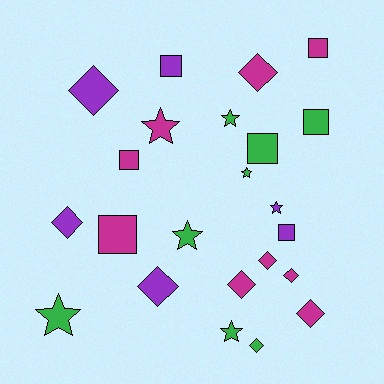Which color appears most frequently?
Magenta, with 9 objects.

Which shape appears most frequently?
Diamond, with 9 objects.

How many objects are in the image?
There are 23 objects.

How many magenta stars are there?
There is 1 magenta star.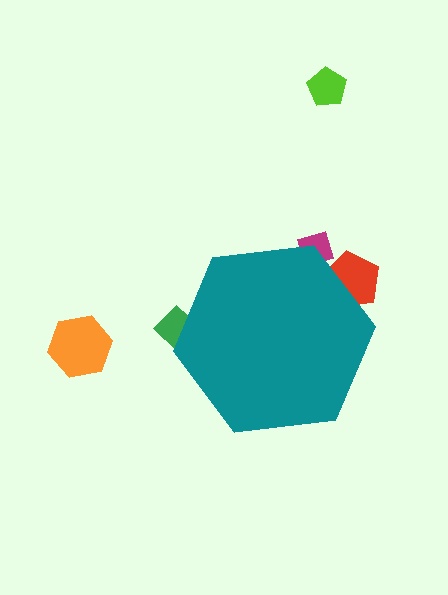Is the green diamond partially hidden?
Yes, the green diamond is partially hidden behind the teal hexagon.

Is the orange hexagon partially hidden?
No, the orange hexagon is fully visible.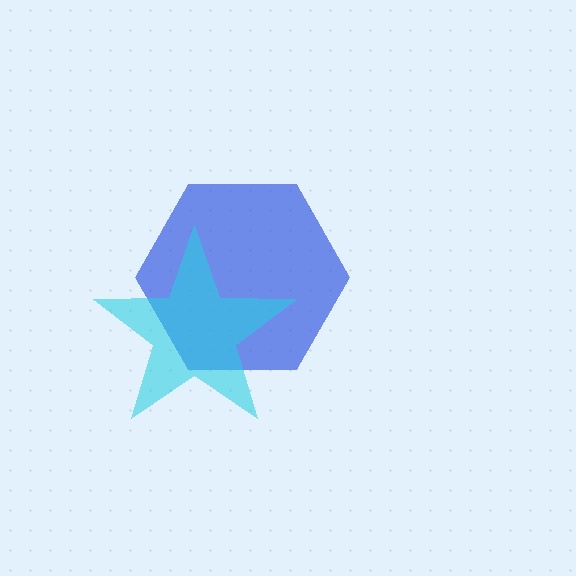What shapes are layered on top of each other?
The layered shapes are: a blue hexagon, a cyan star.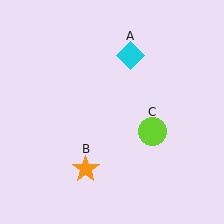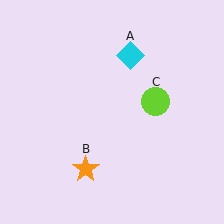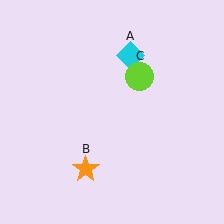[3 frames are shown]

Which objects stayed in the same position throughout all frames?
Cyan diamond (object A) and orange star (object B) remained stationary.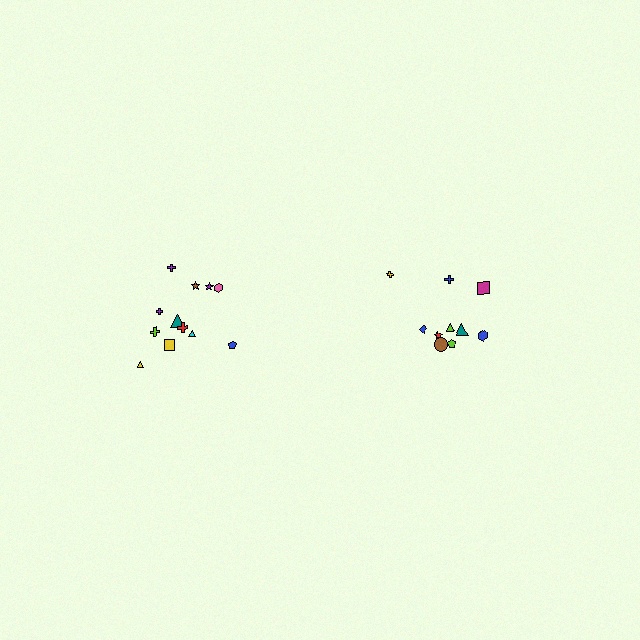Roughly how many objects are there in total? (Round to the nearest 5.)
Roughly 20 objects in total.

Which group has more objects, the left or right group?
The left group.